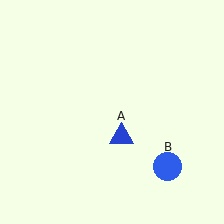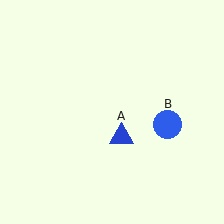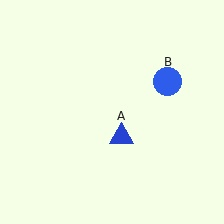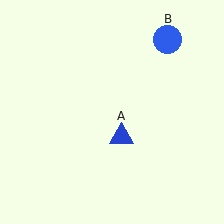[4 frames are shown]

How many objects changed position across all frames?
1 object changed position: blue circle (object B).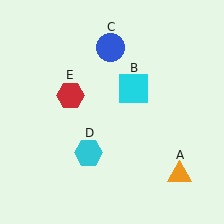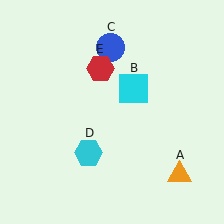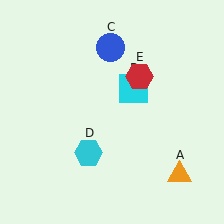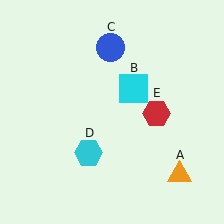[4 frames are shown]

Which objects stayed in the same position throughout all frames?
Orange triangle (object A) and cyan square (object B) and blue circle (object C) and cyan hexagon (object D) remained stationary.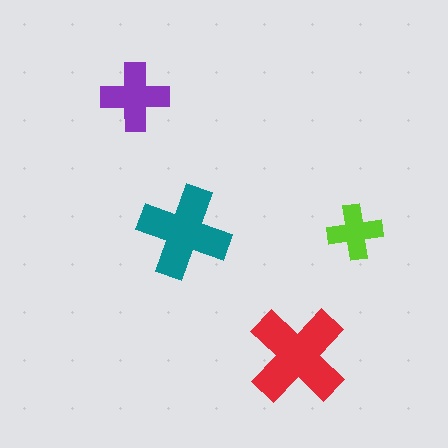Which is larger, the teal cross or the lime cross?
The teal one.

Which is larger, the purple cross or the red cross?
The red one.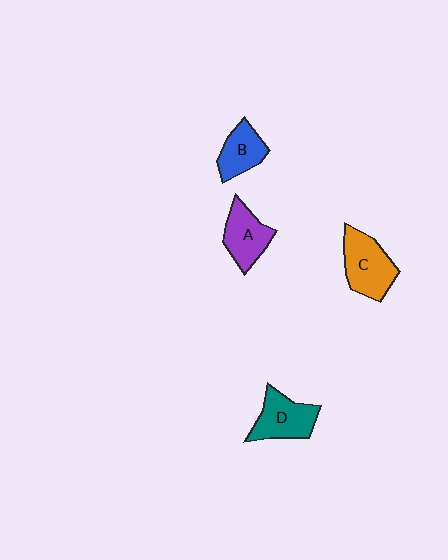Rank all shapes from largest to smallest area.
From largest to smallest: C (orange), D (teal), A (purple), B (blue).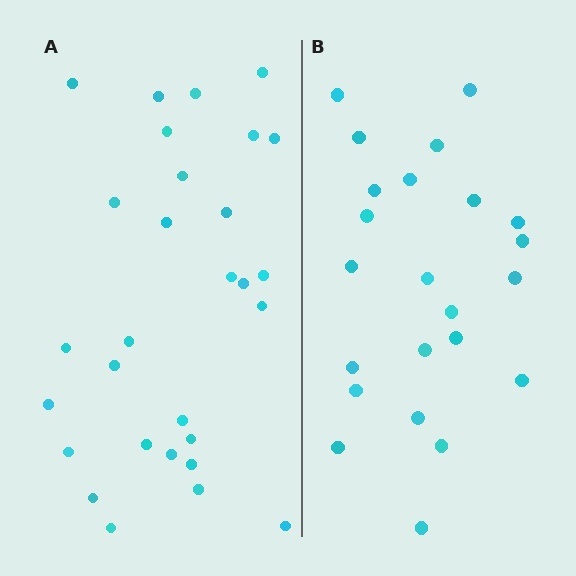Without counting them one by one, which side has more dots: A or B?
Region A (the left region) has more dots.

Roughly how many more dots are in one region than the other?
Region A has about 6 more dots than region B.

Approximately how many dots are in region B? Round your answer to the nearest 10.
About 20 dots. (The exact count is 23, which rounds to 20.)